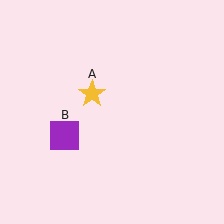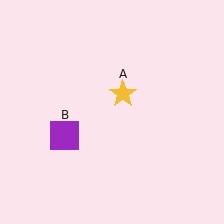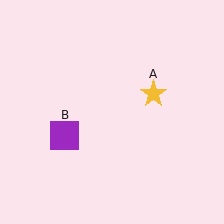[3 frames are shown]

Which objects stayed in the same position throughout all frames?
Purple square (object B) remained stationary.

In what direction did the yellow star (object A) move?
The yellow star (object A) moved right.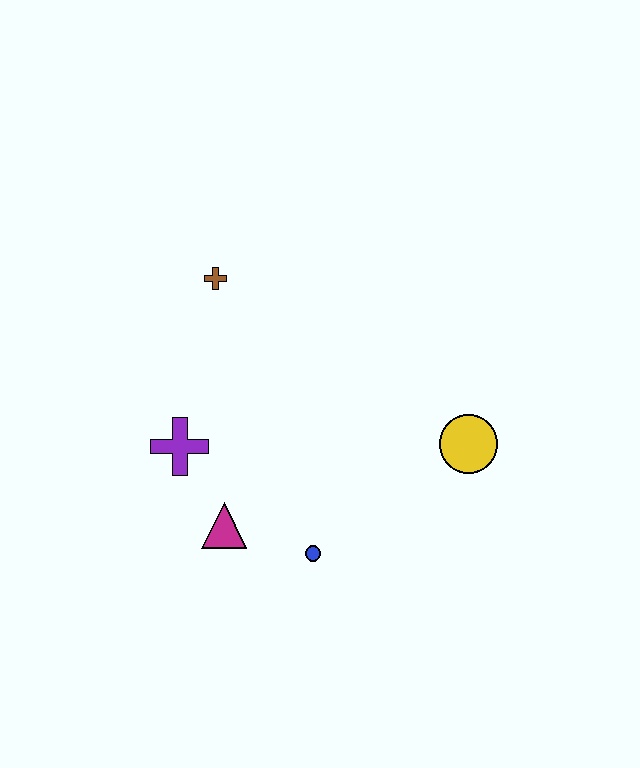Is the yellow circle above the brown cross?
No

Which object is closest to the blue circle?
The magenta triangle is closest to the blue circle.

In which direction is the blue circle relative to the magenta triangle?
The blue circle is to the right of the magenta triangle.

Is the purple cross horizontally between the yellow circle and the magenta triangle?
No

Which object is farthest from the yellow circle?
The brown cross is farthest from the yellow circle.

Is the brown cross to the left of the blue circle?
Yes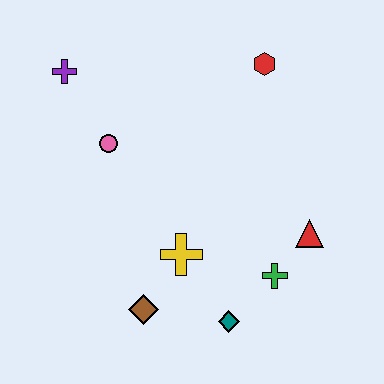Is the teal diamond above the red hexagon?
No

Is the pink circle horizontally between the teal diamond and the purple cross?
Yes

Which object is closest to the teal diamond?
The green cross is closest to the teal diamond.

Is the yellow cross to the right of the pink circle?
Yes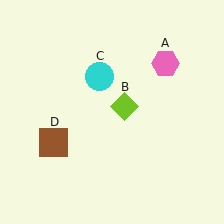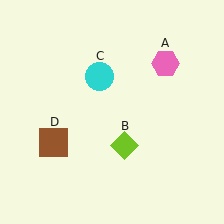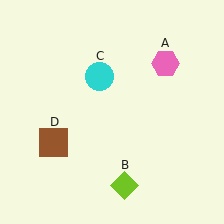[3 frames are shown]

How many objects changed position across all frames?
1 object changed position: lime diamond (object B).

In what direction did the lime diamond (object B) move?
The lime diamond (object B) moved down.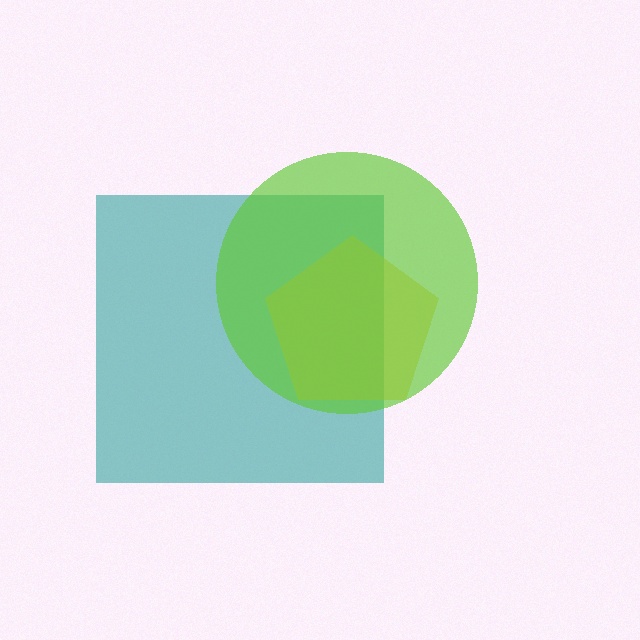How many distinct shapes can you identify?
There are 3 distinct shapes: a teal square, a yellow pentagon, a lime circle.